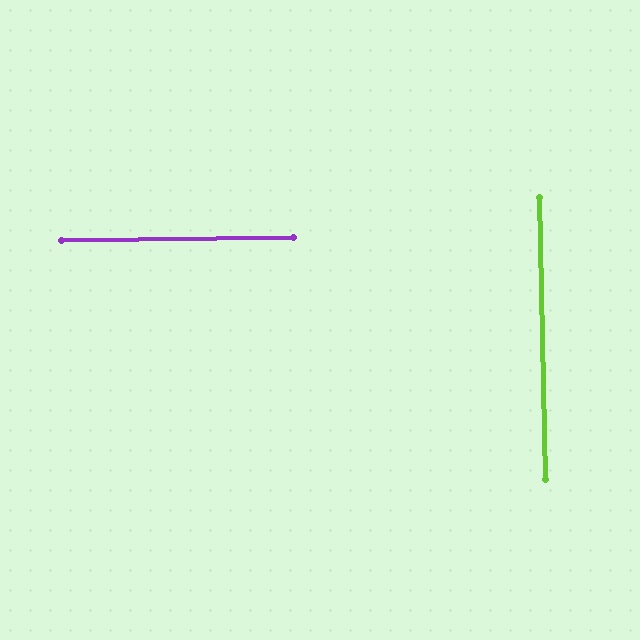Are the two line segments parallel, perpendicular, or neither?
Perpendicular — they meet at approximately 90°.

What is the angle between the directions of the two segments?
Approximately 90 degrees.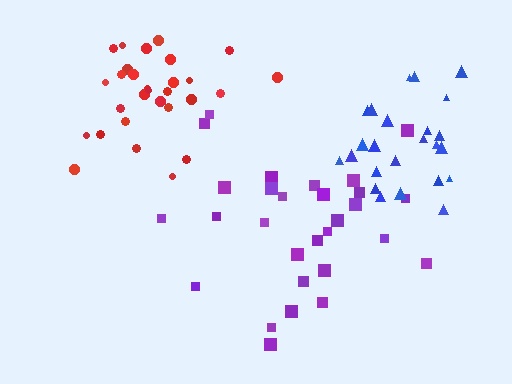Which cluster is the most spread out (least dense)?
Purple.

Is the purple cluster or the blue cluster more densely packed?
Blue.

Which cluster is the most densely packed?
Red.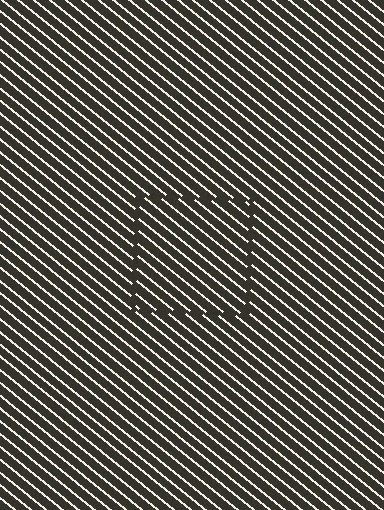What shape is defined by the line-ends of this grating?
An illusory square. The interior of the shape contains the same grating, shifted by half a period — the contour is defined by the phase discontinuity where line-ends from the inner and outer gratings abut.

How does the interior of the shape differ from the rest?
The interior of the shape contains the same grating, shifted by half a period — the contour is defined by the phase discontinuity where line-ends from the inner and outer gratings abut.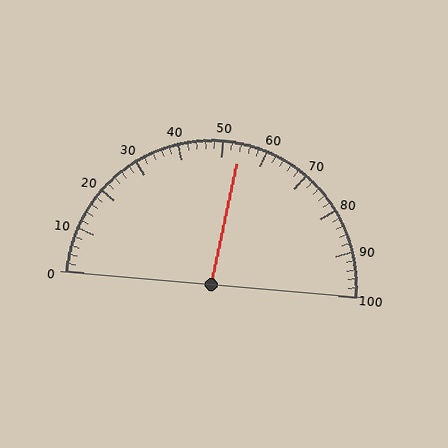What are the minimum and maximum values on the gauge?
The gauge ranges from 0 to 100.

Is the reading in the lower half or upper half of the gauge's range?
The reading is in the upper half of the range (0 to 100).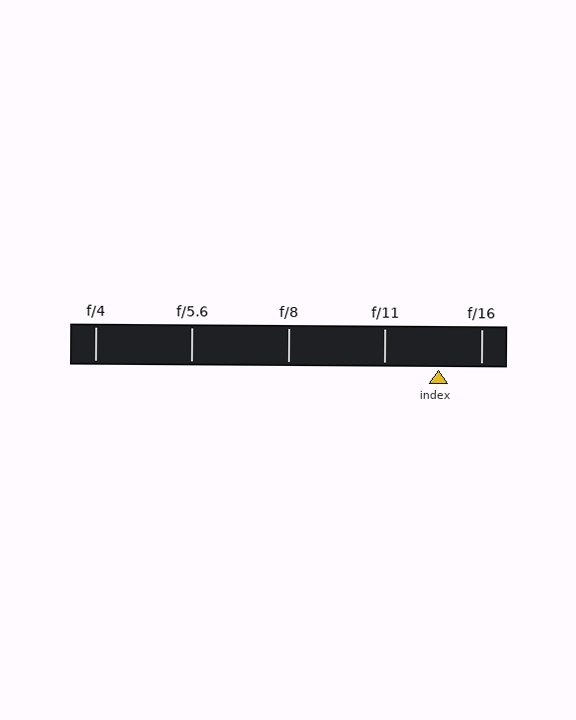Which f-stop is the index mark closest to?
The index mark is closest to f/16.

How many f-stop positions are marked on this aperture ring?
There are 5 f-stop positions marked.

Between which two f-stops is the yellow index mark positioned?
The index mark is between f/11 and f/16.